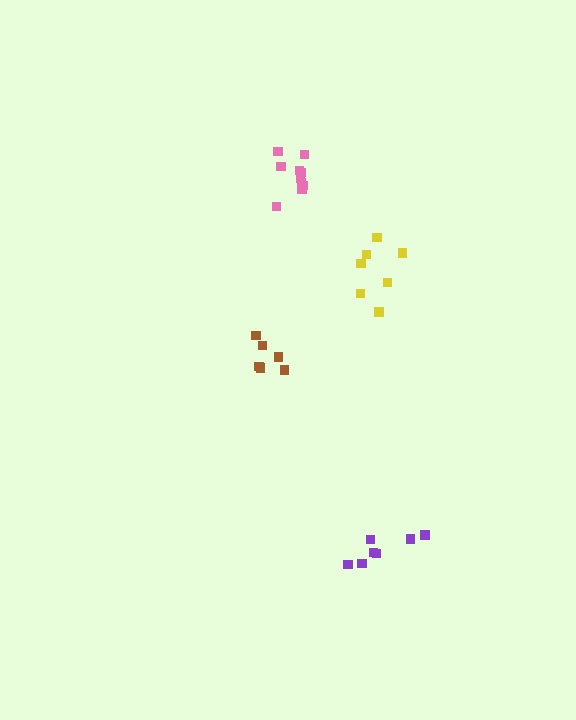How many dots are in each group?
Group 1: 6 dots, Group 2: 7 dots, Group 3: 7 dots, Group 4: 10 dots (30 total).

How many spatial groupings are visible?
There are 4 spatial groupings.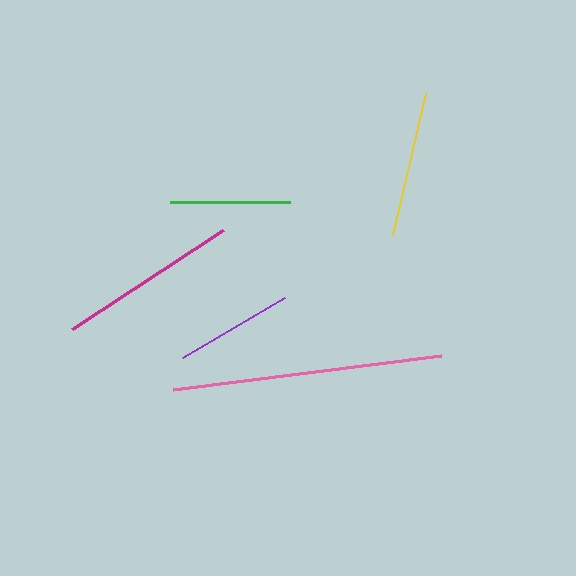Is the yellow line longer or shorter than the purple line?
The yellow line is longer than the purple line.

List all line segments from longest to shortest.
From longest to shortest: pink, magenta, yellow, green, purple.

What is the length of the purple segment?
The purple segment is approximately 118 pixels long.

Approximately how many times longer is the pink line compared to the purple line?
The pink line is approximately 2.3 times the length of the purple line.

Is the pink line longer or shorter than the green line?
The pink line is longer than the green line.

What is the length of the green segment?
The green segment is approximately 121 pixels long.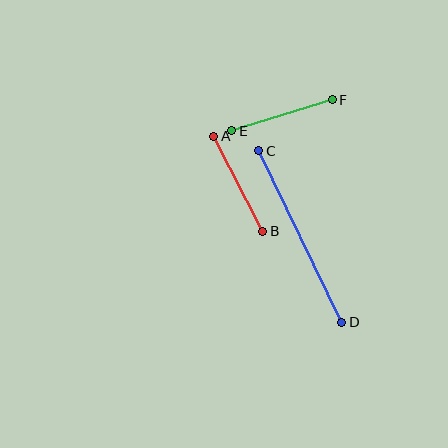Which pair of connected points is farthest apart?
Points C and D are farthest apart.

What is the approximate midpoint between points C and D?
The midpoint is at approximately (300, 237) pixels.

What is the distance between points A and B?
The distance is approximately 107 pixels.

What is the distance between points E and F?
The distance is approximately 105 pixels.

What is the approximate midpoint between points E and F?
The midpoint is at approximately (282, 115) pixels.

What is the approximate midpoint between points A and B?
The midpoint is at approximately (238, 184) pixels.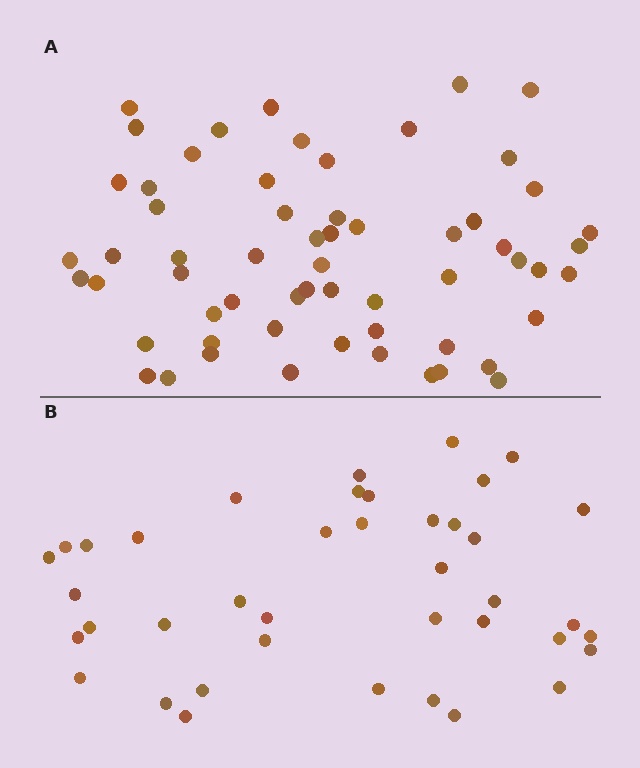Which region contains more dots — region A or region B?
Region A (the top region) has more dots.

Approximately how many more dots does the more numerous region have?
Region A has approximately 20 more dots than region B.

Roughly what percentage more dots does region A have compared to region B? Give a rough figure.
About 50% more.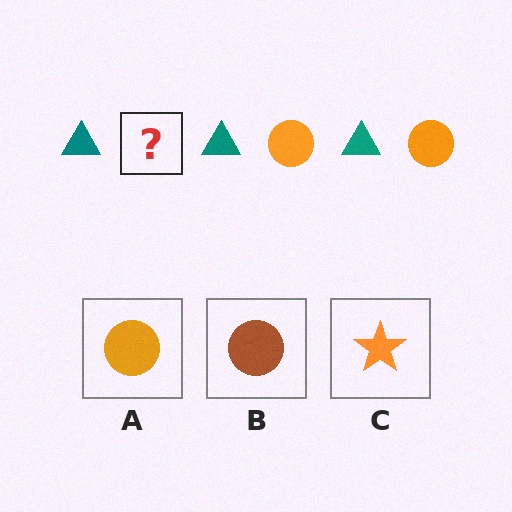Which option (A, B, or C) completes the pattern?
A.